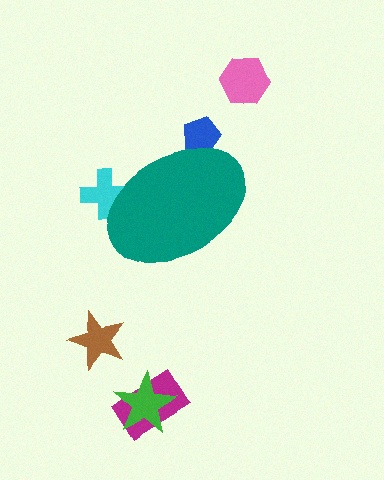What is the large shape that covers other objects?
A teal ellipse.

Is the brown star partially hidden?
No, the brown star is fully visible.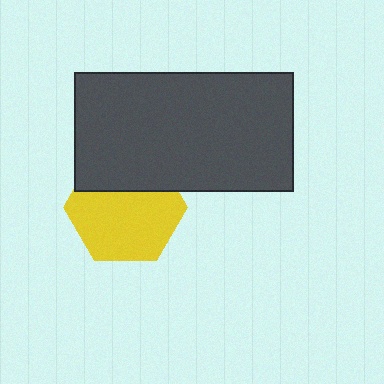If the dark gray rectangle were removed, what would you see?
You would see the complete yellow hexagon.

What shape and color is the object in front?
The object in front is a dark gray rectangle.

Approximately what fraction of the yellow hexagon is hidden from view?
Roughly 32% of the yellow hexagon is hidden behind the dark gray rectangle.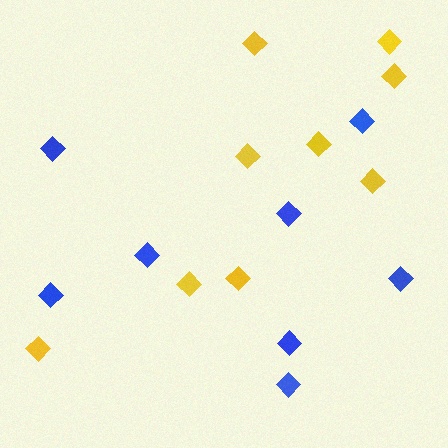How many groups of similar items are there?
There are 2 groups: one group of blue diamonds (8) and one group of yellow diamonds (9).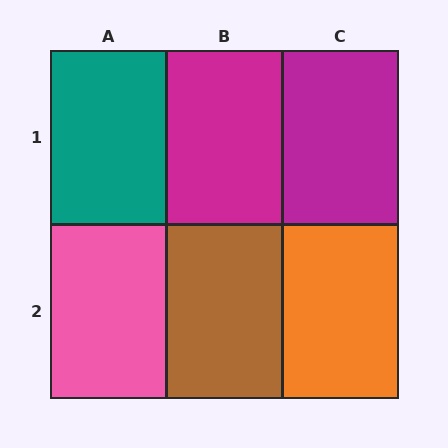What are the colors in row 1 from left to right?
Teal, magenta, magenta.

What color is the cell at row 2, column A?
Pink.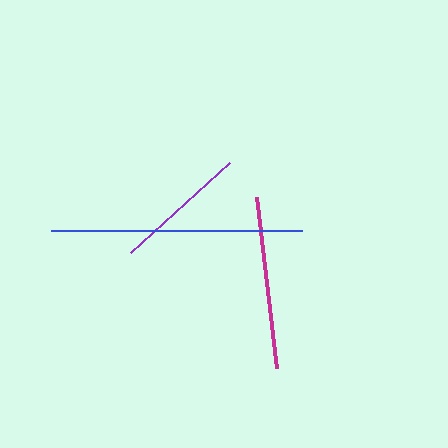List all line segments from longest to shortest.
From longest to shortest: blue, magenta, purple.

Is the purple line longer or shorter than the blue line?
The blue line is longer than the purple line.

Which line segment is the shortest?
The purple line is the shortest at approximately 134 pixels.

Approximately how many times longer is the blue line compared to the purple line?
The blue line is approximately 1.9 times the length of the purple line.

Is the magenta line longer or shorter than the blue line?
The blue line is longer than the magenta line.